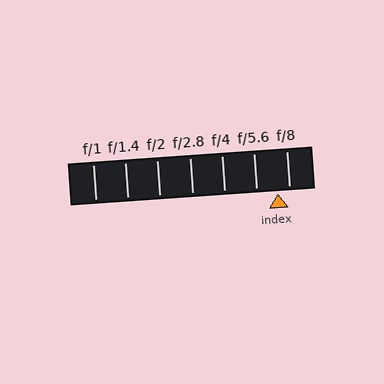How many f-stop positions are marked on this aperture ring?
There are 7 f-stop positions marked.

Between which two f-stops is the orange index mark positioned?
The index mark is between f/5.6 and f/8.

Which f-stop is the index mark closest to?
The index mark is closest to f/8.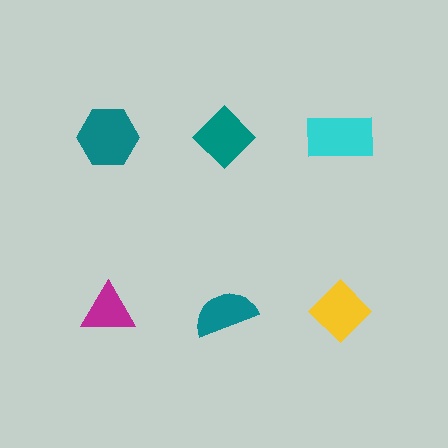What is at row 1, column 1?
A teal hexagon.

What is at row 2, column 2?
A teal semicircle.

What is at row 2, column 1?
A magenta triangle.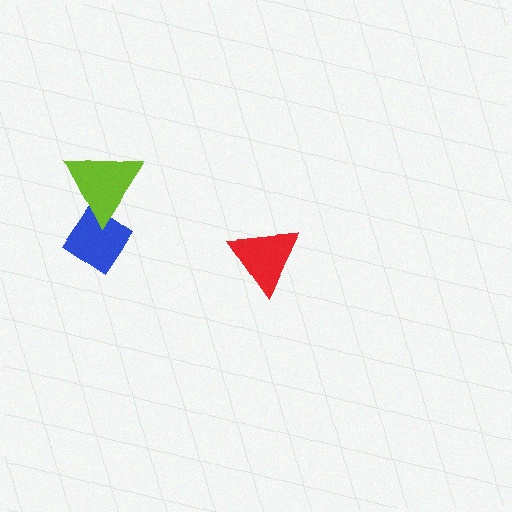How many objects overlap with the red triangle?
0 objects overlap with the red triangle.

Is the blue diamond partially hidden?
Yes, it is partially covered by another shape.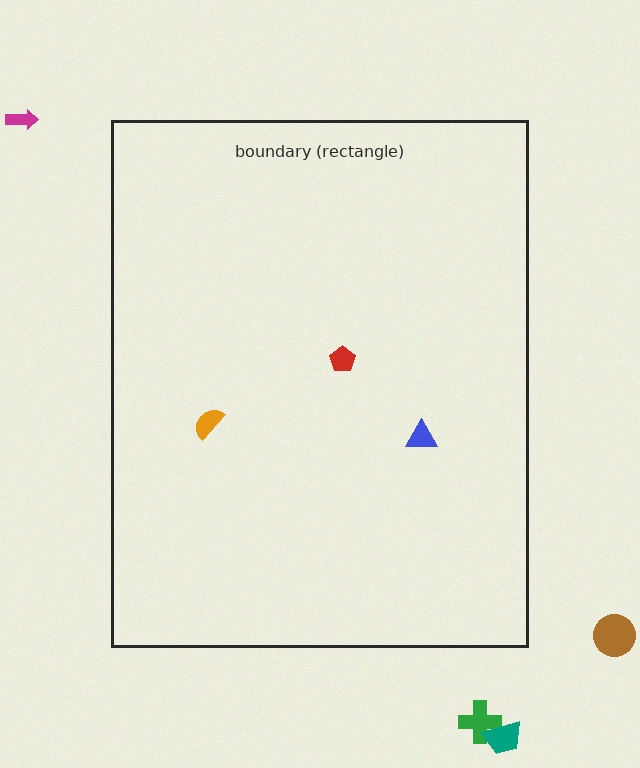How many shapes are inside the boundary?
3 inside, 4 outside.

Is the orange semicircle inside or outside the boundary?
Inside.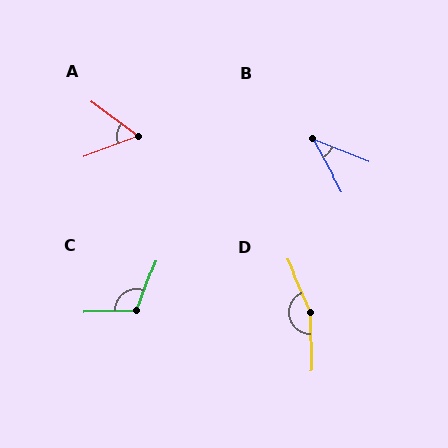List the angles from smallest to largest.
B (39°), A (57°), C (112°), D (158°).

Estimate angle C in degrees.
Approximately 112 degrees.